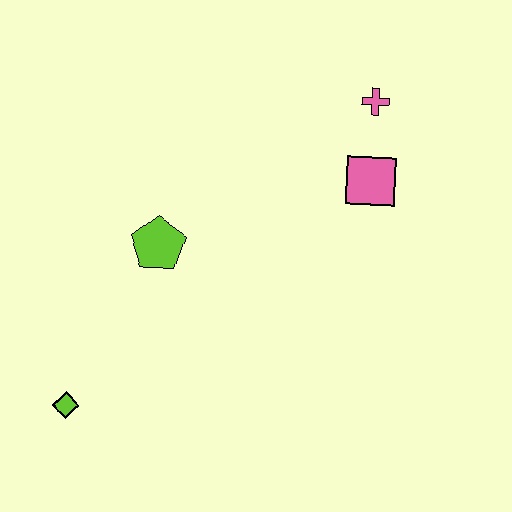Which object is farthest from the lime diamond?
The pink cross is farthest from the lime diamond.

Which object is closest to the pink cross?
The pink square is closest to the pink cross.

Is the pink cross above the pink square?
Yes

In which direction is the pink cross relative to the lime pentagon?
The pink cross is to the right of the lime pentagon.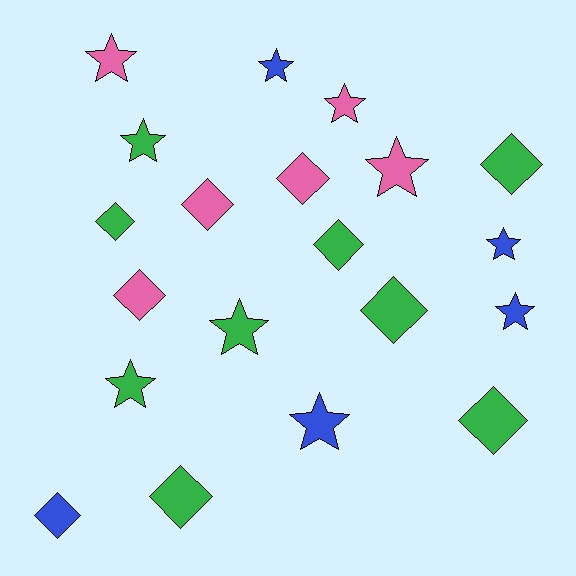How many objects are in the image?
There are 20 objects.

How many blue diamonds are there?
There is 1 blue diamond.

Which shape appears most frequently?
Star, with 10 objects.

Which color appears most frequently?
Green, with 9 objects.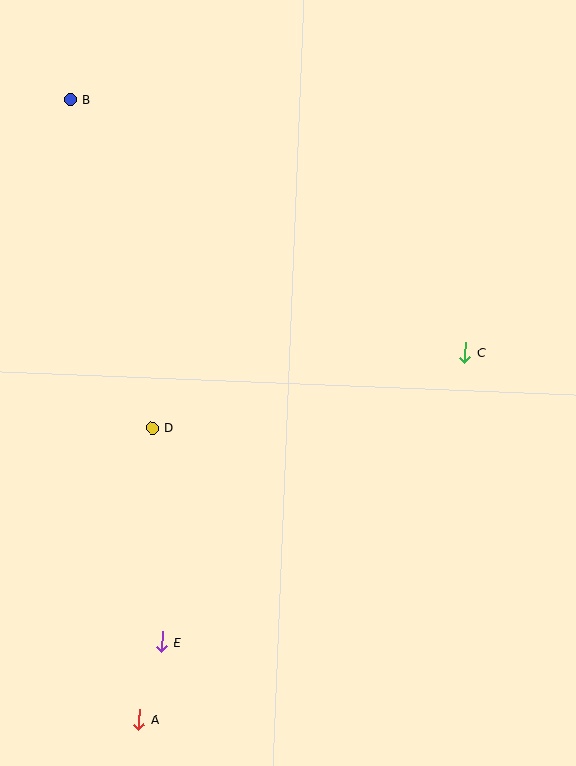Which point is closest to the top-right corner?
Point C is closest to the top-right corner.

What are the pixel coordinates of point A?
Point A is at (139, 719).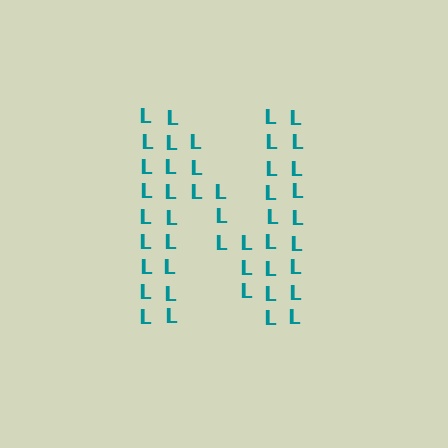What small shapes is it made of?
It is made of small letter L's.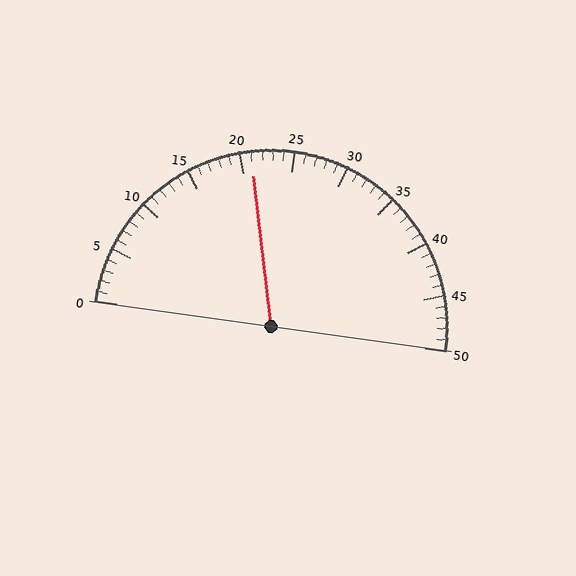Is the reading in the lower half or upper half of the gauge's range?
The reading is in the lower half of the range (0 to 50).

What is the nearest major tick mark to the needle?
The nearest major tick mark is 20.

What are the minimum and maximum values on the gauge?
The gauge ranges from 0 to 50.